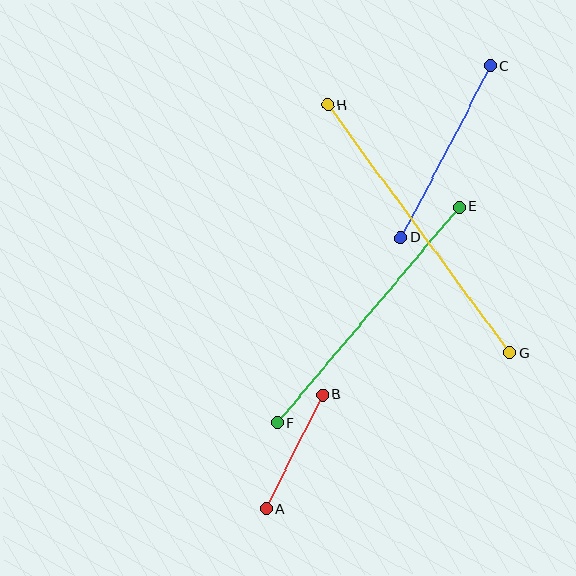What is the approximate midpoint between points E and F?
The midpoint is at approximately (368, 315) pixels.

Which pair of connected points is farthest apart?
Points G and H are farthest apart.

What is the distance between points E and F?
The distance is approximately 283 pixels.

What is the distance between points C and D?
The distance is approximately 193 pixels.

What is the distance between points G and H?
The distance is approximately 307 pixels.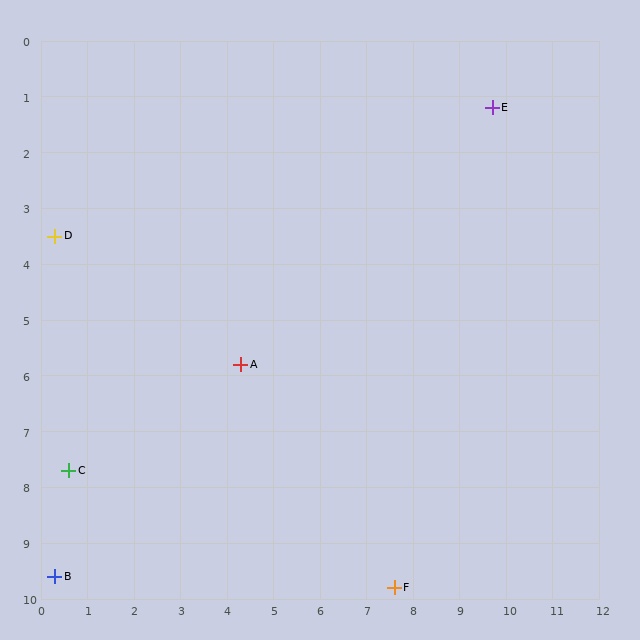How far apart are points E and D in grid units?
Points E and D are about 9.7 grid units apart.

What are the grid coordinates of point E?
Point E is at approximately (9.7, 1.2).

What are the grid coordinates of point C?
Point C is at approximately (0.6, 7.7).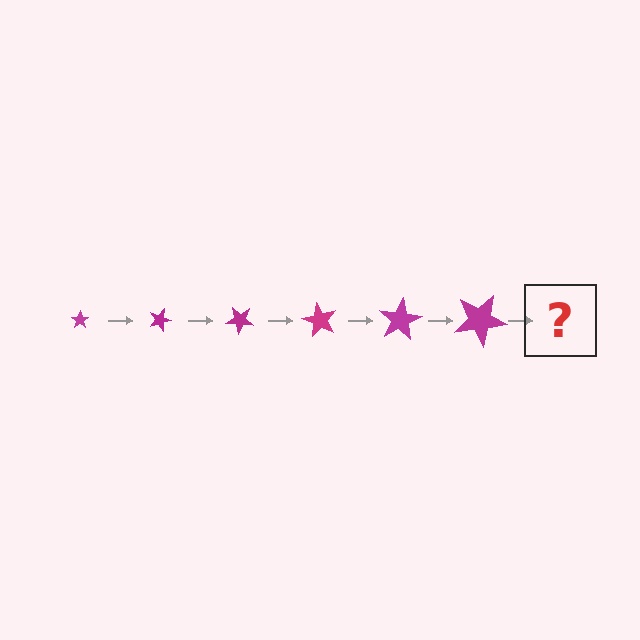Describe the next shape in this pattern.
It should be a star, larger than the previous one and rotated 120 degrees from the start.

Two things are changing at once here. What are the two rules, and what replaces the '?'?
The two rules are that the star grows larger each step and it rotates 20 degrees each step. The '?' should be a star, larger than the previous one and rotated 120 degrees from the start.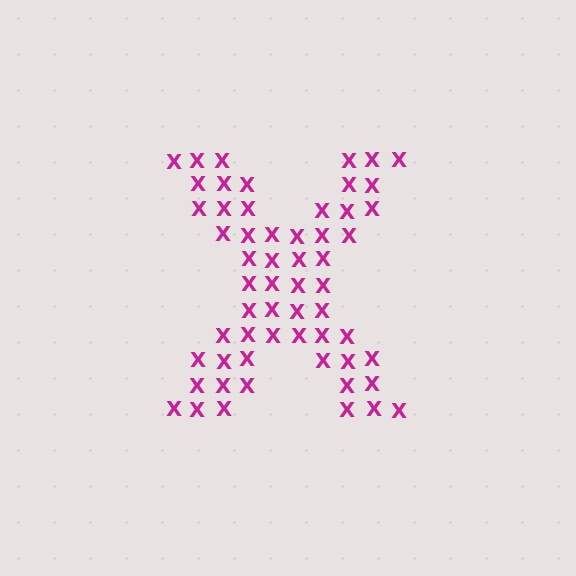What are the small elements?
The small elements are letter X's.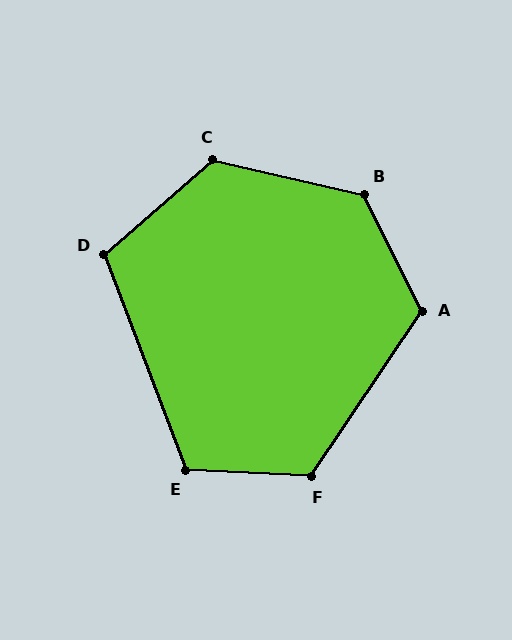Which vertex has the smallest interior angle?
D, at approximately 110 degrees.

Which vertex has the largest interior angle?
B, at approximately 129 degrees.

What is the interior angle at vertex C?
Approximately 126 degrees (obtuse).